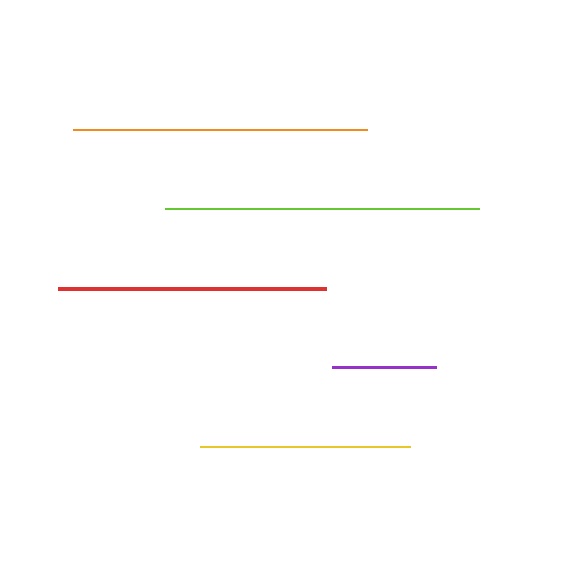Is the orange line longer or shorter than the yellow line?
The orange line is longer than the yellow line.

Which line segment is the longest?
The lime line is the longest at approximately 314 pixels.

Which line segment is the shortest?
The purple line is the shortest at approximately 104 pixels.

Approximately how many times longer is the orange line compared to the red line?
The orange line is approximately 1.1 times the length of the red line.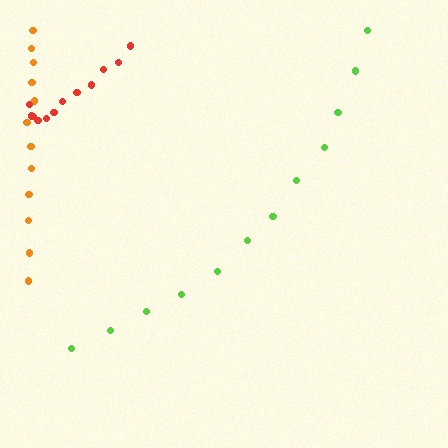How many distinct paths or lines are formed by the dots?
There are 3 distinct paths.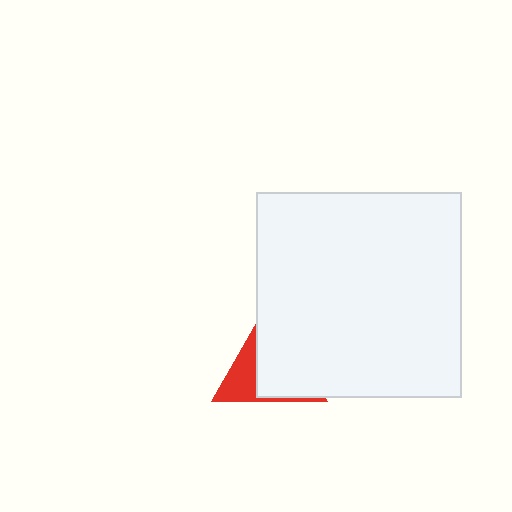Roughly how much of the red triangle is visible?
A small part of it is visible (roughly 34%).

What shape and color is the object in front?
The object in front is a white square.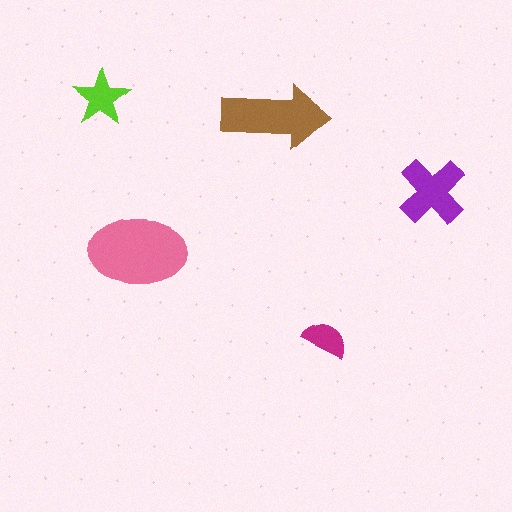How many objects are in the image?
There are 5 objects in the image.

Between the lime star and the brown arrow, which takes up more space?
The brown arrow.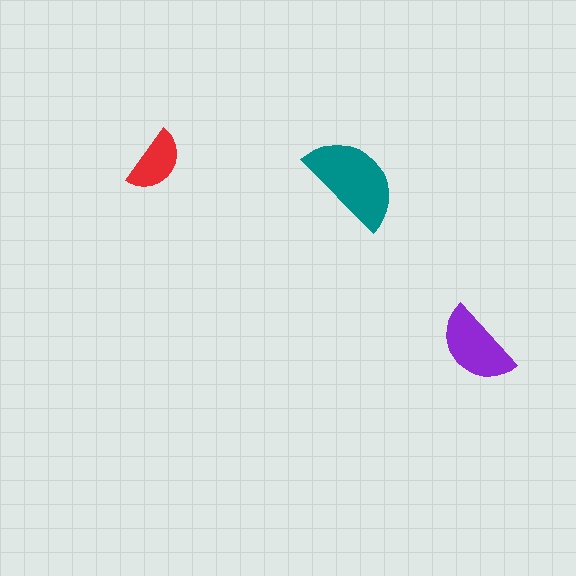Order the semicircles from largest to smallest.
the teal one, the purple one, the red one.